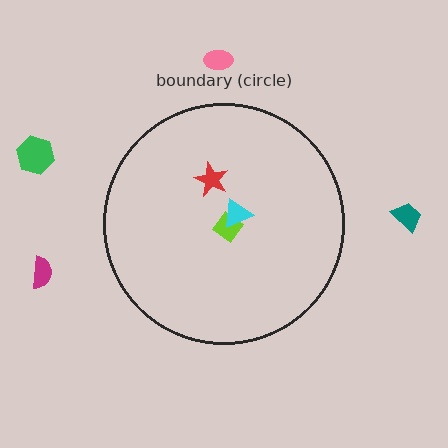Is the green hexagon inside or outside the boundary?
Outside.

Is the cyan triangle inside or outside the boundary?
Inside.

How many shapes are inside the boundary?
3 inside, 4 outside.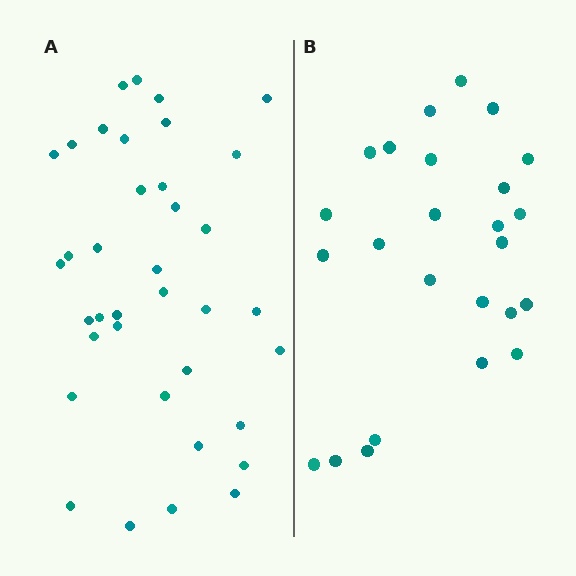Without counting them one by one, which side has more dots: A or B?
Region A (the left region) has more dots.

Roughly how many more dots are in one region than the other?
Region A has roughly 12 or so more dots than region B.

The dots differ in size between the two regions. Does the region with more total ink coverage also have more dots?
No. Region B has more total ink coverage because its dots are larger, but region A actually contains more individual dots. Total area can be misleading — the number of items is what matters here.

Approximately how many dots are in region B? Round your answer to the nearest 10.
About 20 dots. (The exact count is 25, which rounds to 20.)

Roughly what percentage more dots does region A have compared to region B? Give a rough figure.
About 50% more.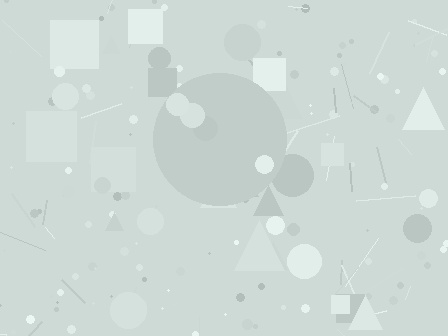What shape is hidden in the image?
A circle is hidden in the image.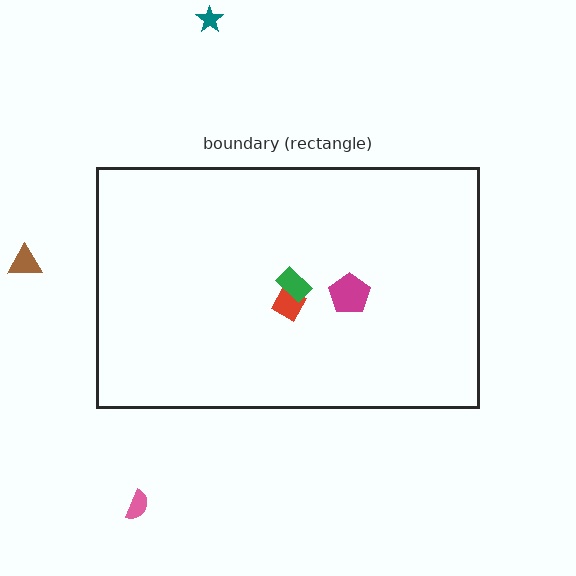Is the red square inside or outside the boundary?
Inside.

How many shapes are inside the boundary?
3 inside, 3 outside.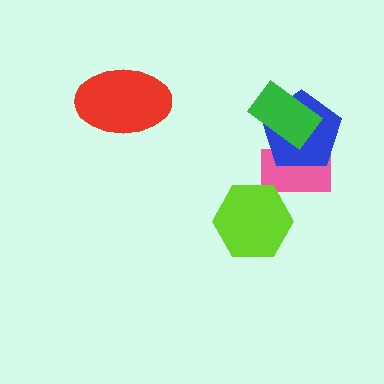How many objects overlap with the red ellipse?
0 objects overlap with the red ellipse.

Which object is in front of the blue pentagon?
The green rectangle is in front of the blue pentagon.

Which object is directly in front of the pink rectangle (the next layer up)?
The blue pentagon is directly in front of the pink rectangle.